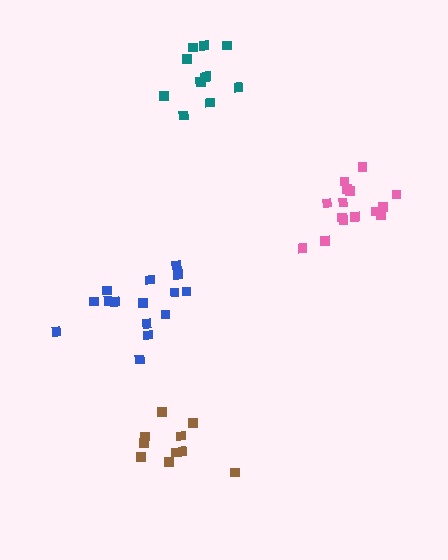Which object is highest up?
The teal cluster is topmost.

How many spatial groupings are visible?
There are 4 spatial groupings.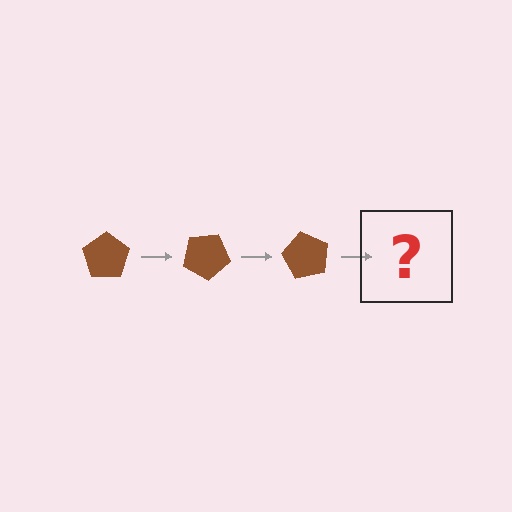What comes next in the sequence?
The next element should be a brown pentagon rotated 90 degrees.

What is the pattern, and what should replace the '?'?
The pattern is that the pentagon rotates 30 degrees each step. The '?' should be a brown pentagon rotated 90 degrees.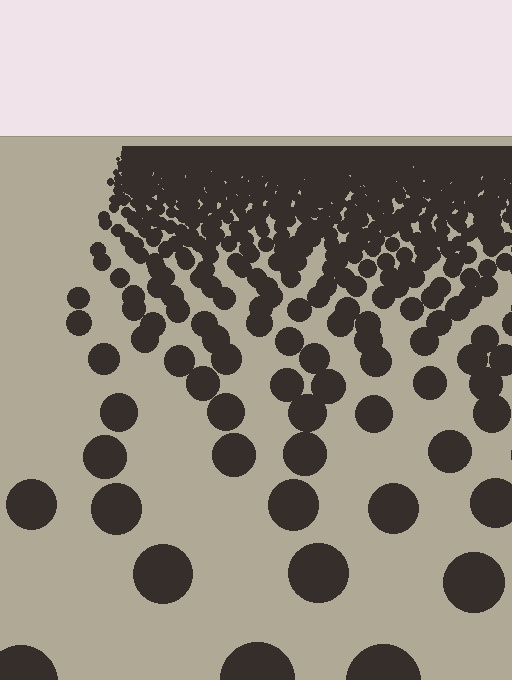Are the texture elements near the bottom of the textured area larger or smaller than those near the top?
Larger. Near the bottom, elements are closer to the viewer and appear at a bigger on-screen size.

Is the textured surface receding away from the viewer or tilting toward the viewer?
The surface is receding away from the viewer. Texture elements get smaller and denser toward the top.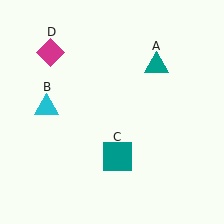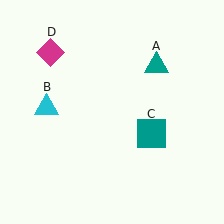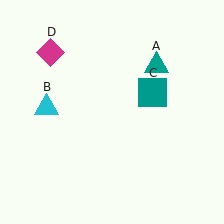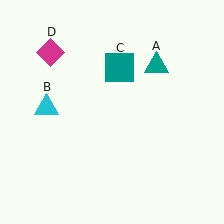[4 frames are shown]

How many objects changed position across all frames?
1 object changed position: teal square (object C).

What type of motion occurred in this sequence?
The teal square (object C) rotated counterclockwise around the center of the scene.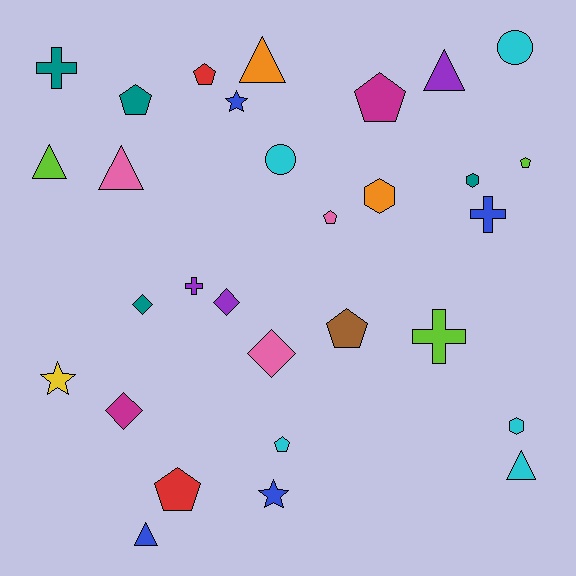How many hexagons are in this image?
There are 3 hexagons.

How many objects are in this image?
There are 30 objects.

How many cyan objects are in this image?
There are 5 cyan objects.